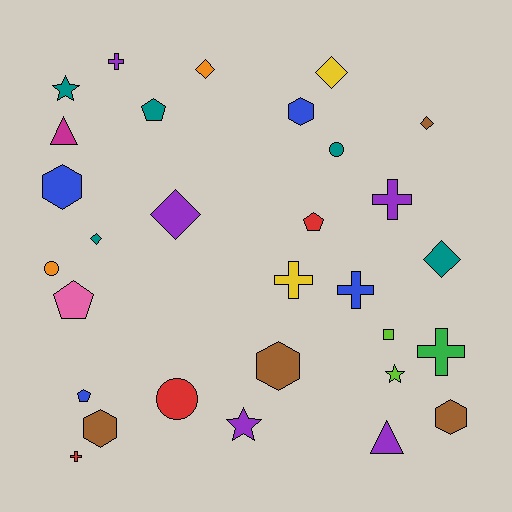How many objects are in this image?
There are 30 objects.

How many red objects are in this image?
There are 3 red objects.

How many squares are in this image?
There is 1 square.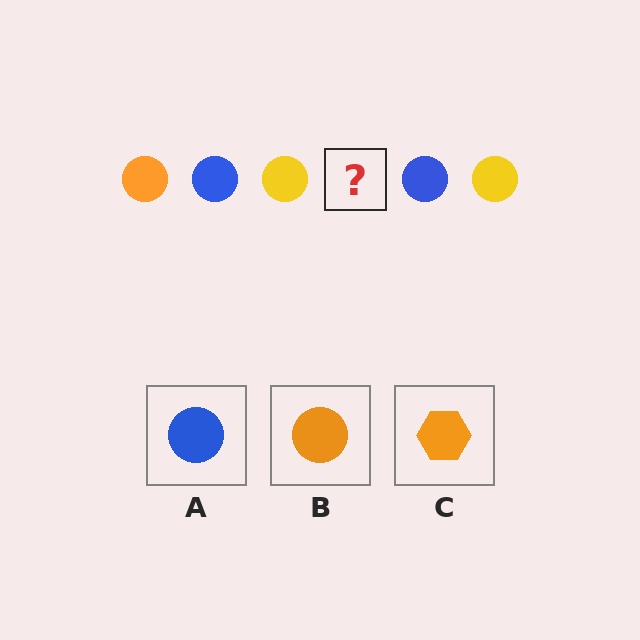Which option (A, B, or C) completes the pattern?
B.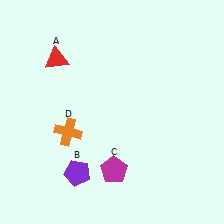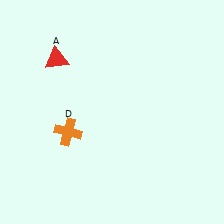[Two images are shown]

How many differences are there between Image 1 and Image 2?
There are 2 differences between the two images.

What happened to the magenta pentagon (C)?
The magenta pentagon (C) was removed in Image 2. It was in the bottom-right area of Image 1.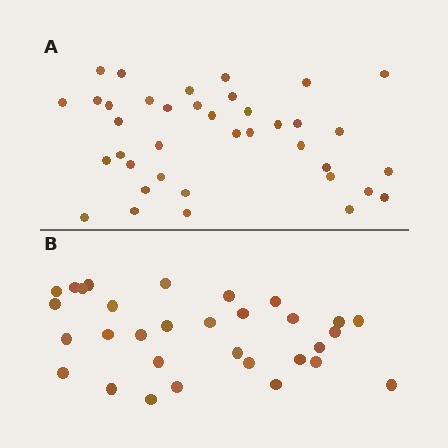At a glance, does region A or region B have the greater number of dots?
Region A (the top region) has more dots.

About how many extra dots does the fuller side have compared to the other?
Region A has roughly 8 or so more dots than region B.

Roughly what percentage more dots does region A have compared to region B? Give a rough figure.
About 25% more.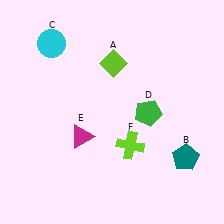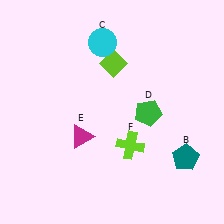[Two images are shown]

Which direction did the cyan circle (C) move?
The cyan circle (C) moved right.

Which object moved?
The cyan circle (C) moved right.